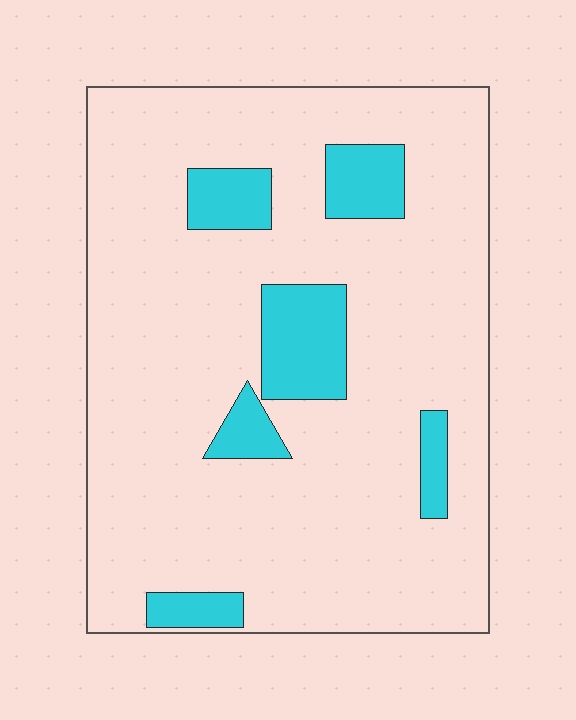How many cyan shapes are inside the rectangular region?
6.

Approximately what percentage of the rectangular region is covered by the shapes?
Approximately 15%.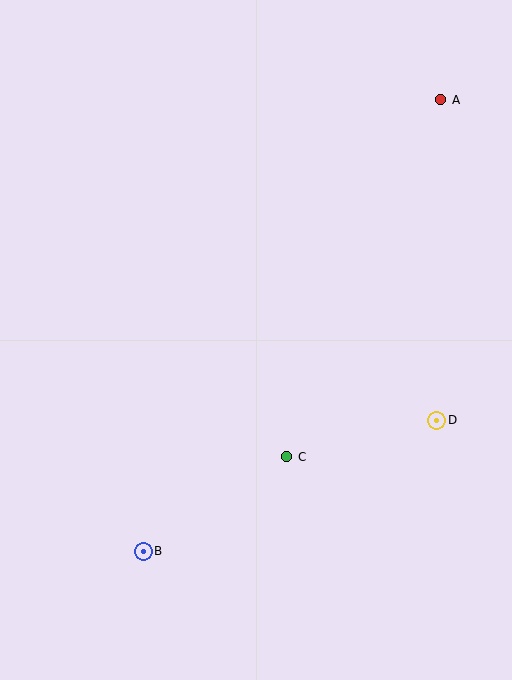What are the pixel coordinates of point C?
Point C is at (287, 457).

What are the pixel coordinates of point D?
Point D is at (437, 420).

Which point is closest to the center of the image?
Point C at (287, 457) is closest to the center.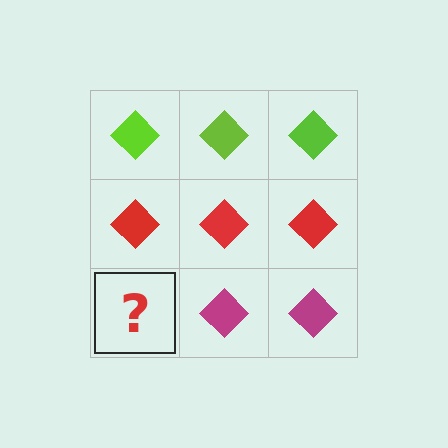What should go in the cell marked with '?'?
The missing cell should contain a magenta diamond.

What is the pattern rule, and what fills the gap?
The rule is that each row has a consistent color. The gap should be filled with a magenta diamond.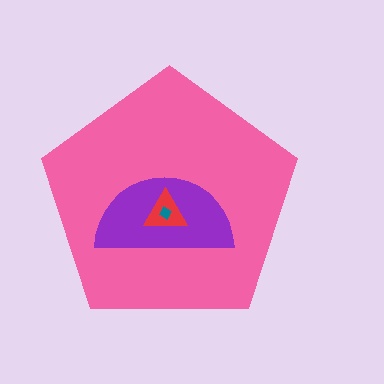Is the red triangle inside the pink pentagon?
Yes.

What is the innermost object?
The teal diamond.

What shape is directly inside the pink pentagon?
The purple semicircle.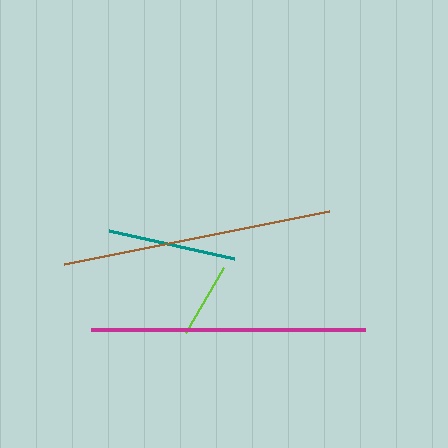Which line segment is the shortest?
The lime line is the shortest at approximately 75 pixels.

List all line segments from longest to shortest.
From longest to shortest: magenta, brown, teal, lime.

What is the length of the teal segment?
The teal segment is approximately 128 pixels long.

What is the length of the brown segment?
The brown segment is approximately 271 pixels long.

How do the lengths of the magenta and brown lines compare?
The magenta and brown lines are approximately the same length.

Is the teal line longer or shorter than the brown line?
The brown line is longer than the teal line.